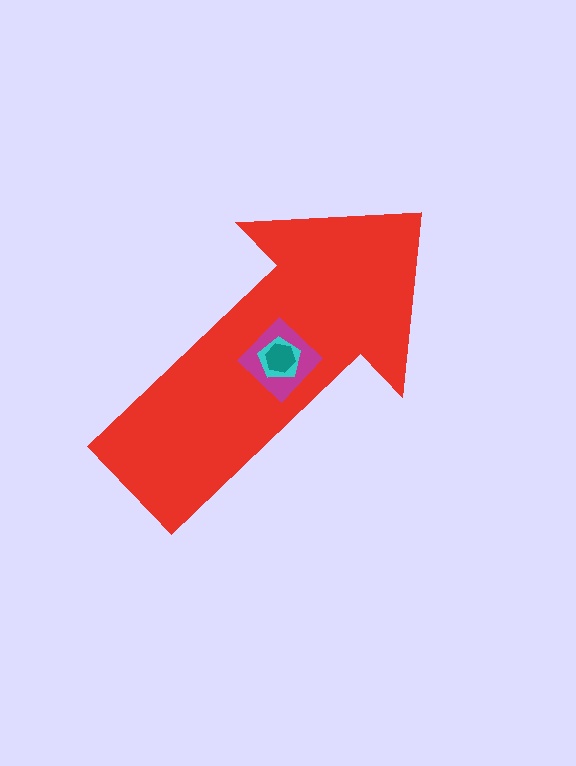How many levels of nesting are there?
4.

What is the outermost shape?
The red arrow.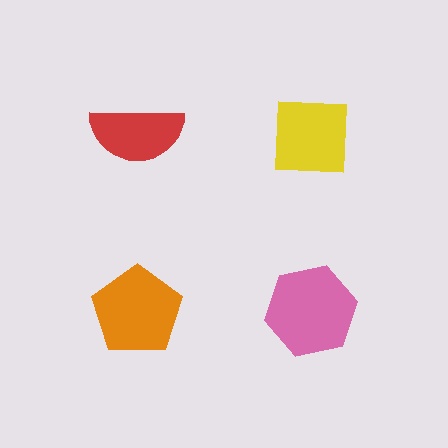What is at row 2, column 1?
An orange pentagon.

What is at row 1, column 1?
A red semicircle.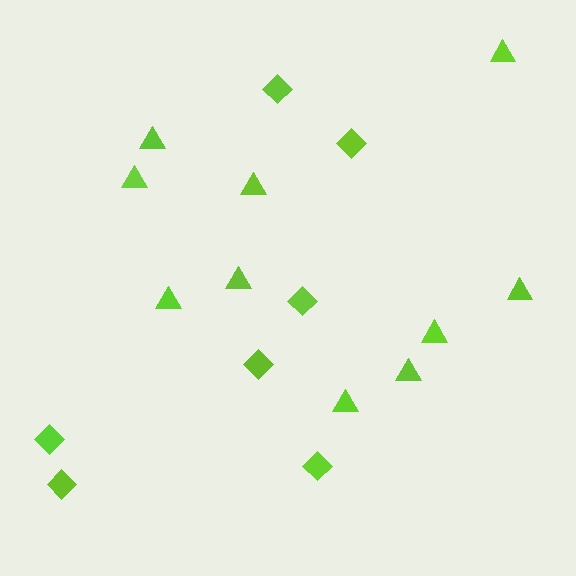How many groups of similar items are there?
There are 2 groups: one group of diamonds (7) and one group of triangles (10).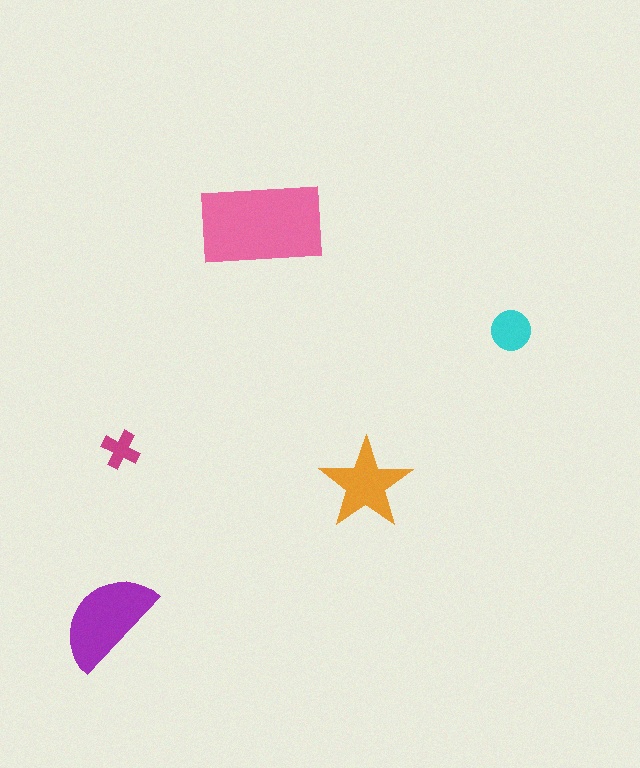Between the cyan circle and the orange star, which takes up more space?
The orange star.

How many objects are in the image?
There are 5 objects in the image.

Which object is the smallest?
The magenta cross.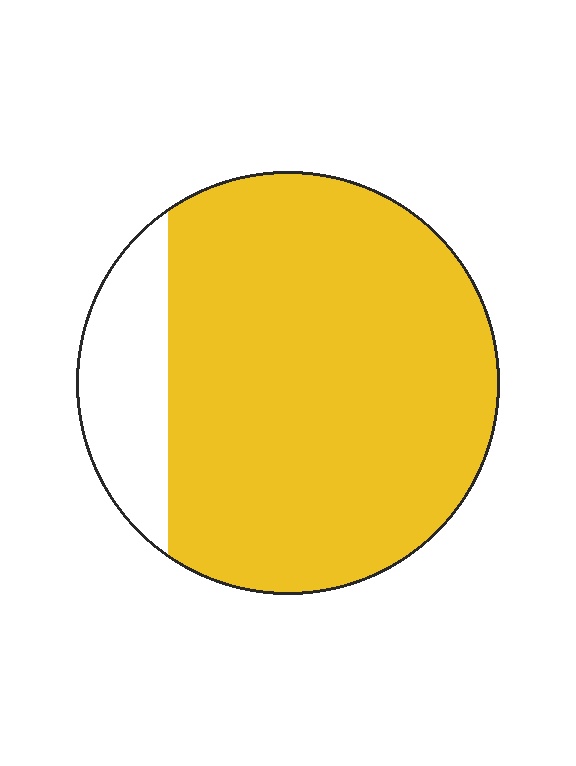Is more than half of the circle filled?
Yes.